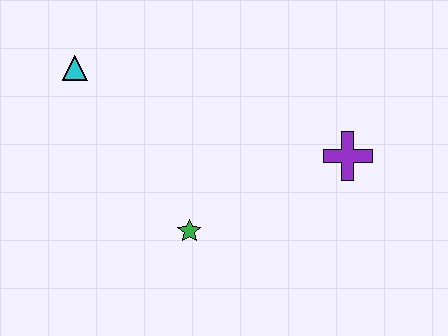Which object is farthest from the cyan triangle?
The purple cross is farthest from the cyan triangle.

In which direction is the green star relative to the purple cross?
The green star is to the left of the purple cross.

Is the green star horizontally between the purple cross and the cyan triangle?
Yes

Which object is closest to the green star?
The purple cross is closest to the green star.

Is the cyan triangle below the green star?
No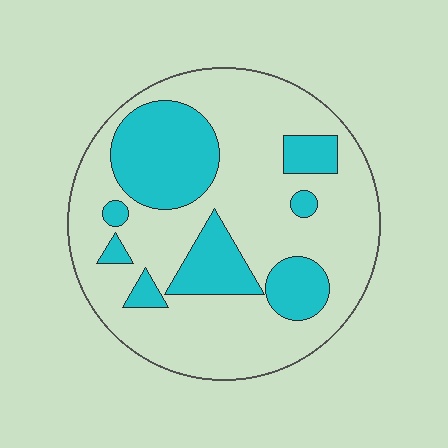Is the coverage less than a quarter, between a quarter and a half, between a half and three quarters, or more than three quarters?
Between a quarter and a half.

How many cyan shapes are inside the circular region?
8.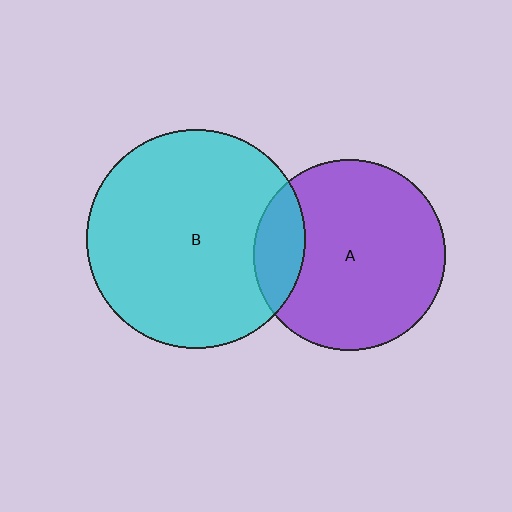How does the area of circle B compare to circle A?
Approximately 1.3 times.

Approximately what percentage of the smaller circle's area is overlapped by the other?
Approximately 15%.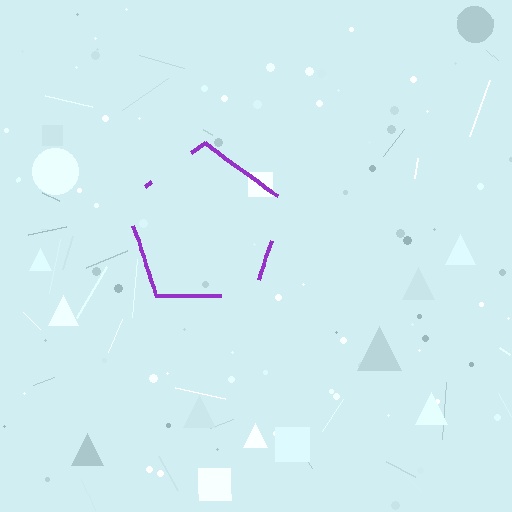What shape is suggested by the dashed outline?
The dashed outline suggests a pentagon.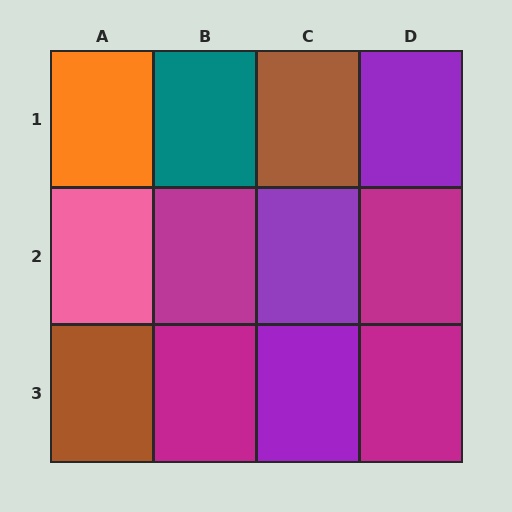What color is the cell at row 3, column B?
Magenta.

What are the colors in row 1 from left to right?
Orange, teal, brown, purple.